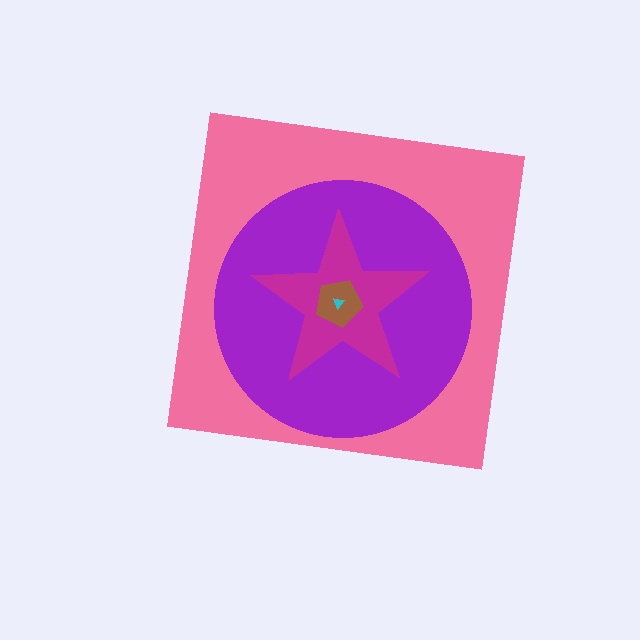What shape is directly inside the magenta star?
The brown pentagon.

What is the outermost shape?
The pink square.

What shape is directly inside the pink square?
The purple circle.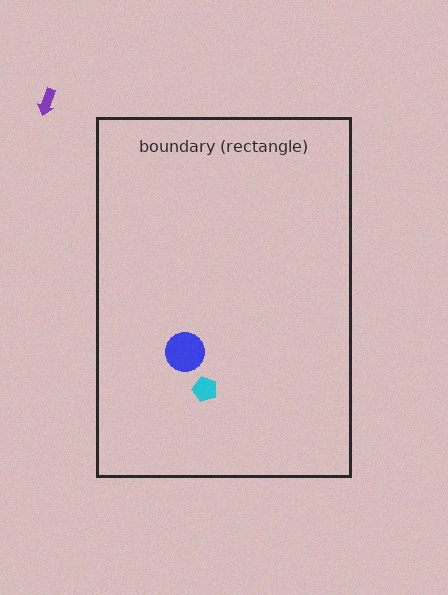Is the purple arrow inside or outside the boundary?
Outside.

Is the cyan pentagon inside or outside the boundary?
Inside.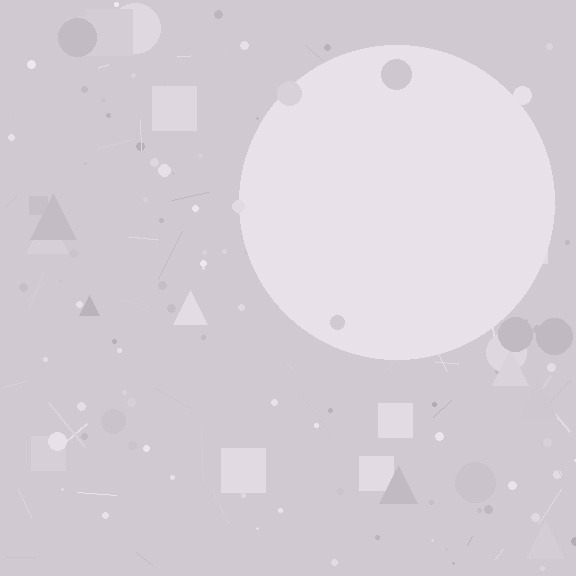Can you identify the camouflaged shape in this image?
The camouflaged shape is a circle.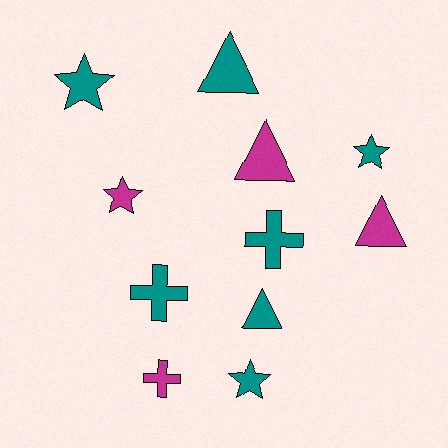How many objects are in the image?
There are 11 objects.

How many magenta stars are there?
There is 1 magenta star.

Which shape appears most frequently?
Triangle, with 4 objects.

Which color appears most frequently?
Teal, with 7 objects.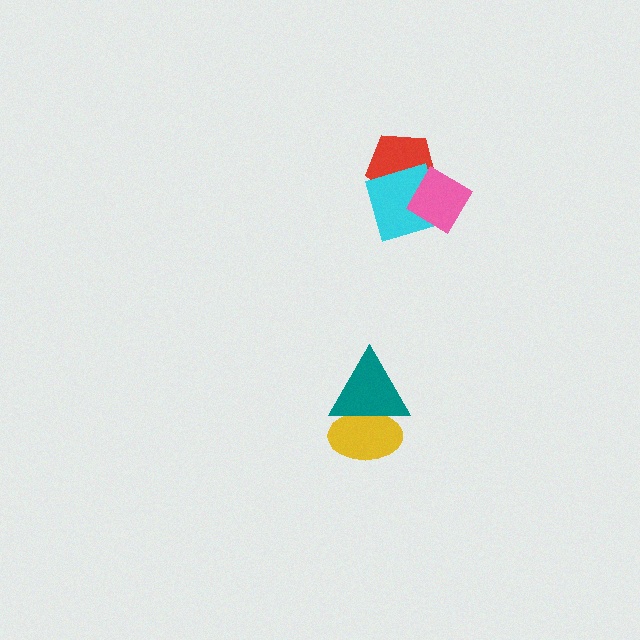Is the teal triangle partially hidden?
No, no other shape covers it.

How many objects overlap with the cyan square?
2 objects overlap with the cyan square.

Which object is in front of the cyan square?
The pink diamond is in front of the cyan square.